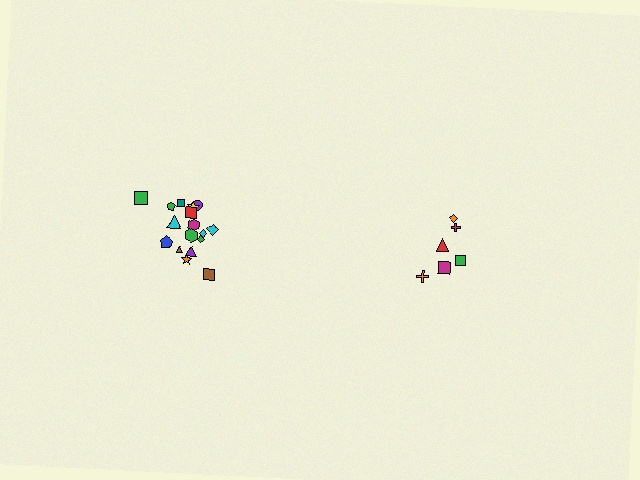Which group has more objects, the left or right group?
The left group.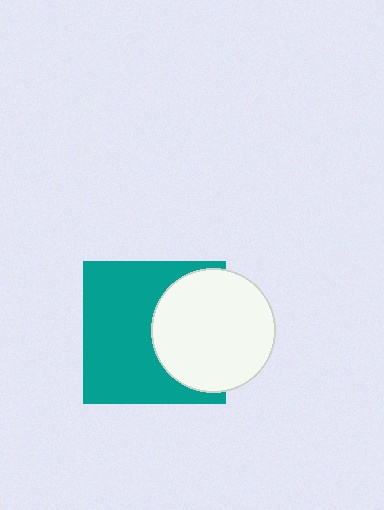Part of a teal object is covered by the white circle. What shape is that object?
It is a square.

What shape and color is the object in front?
The object in front is a white circle.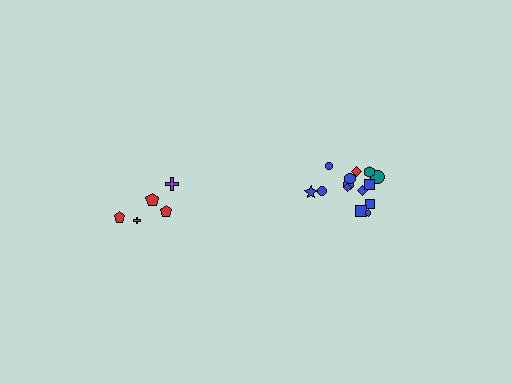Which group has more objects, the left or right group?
The right group.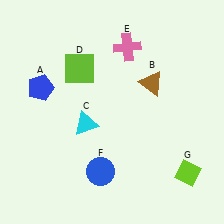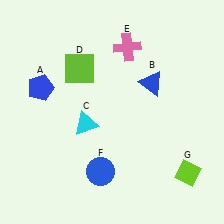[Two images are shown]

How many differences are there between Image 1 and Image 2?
There is 1 difference between the two images.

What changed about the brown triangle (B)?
In Image 1, B is brown. In Image 2, it changed to blue.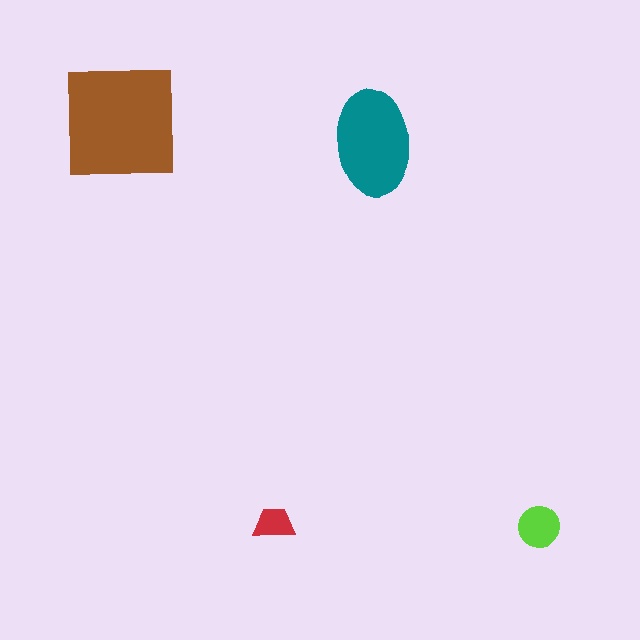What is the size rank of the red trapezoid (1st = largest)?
4th.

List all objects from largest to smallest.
The brown square, the teal ellipse, the lime circle, the red trapezoid.